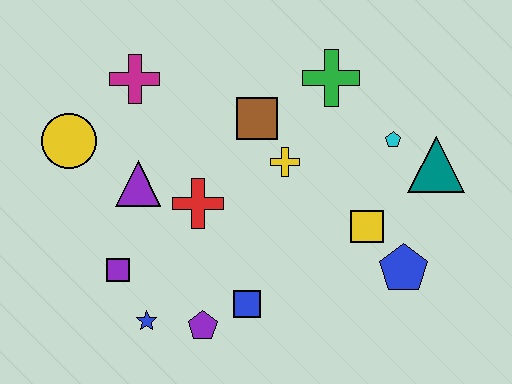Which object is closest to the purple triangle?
The red cross is closest to the purple triangle.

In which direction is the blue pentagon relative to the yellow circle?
The blue pentagon is to the right of the yellow circle.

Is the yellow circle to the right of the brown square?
No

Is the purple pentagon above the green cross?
No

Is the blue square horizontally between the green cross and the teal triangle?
No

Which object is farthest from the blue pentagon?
The yellow circle is farthest from the blue pentagon.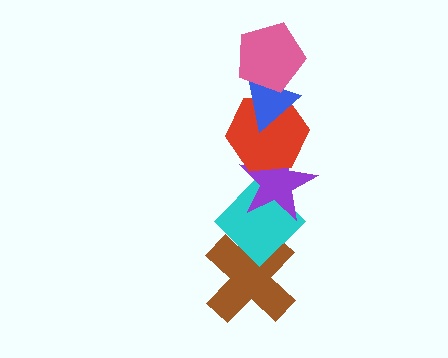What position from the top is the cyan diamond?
The cyan diamond is 5th from the top.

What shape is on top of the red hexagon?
The blue triangle is on top of the red hexagon.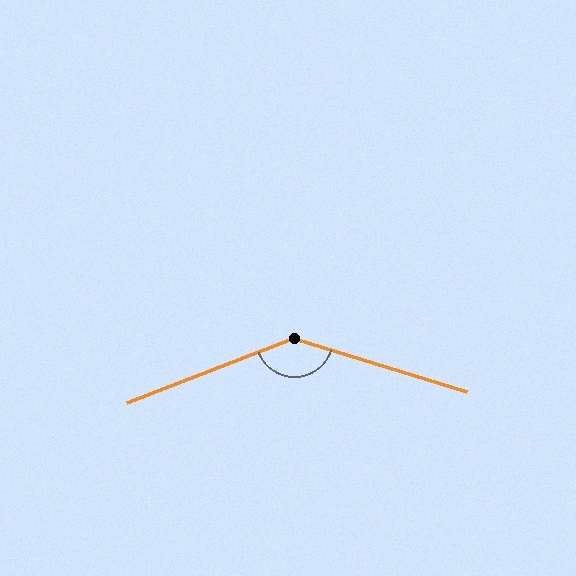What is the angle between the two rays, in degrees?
Approximately 141 degrees.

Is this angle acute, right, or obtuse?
It is obtuse.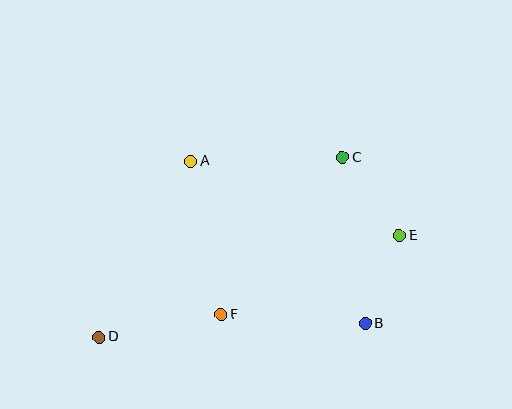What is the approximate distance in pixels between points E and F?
The distance between E and F is approximately 195 pixels.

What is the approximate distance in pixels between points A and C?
The distance between A and C is approximately 152 pixels.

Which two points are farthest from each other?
Points D and E are farthest from each other.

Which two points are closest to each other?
Points B and E are closest to each other.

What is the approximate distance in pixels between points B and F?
The distance between B and F is approximately 145 pixels.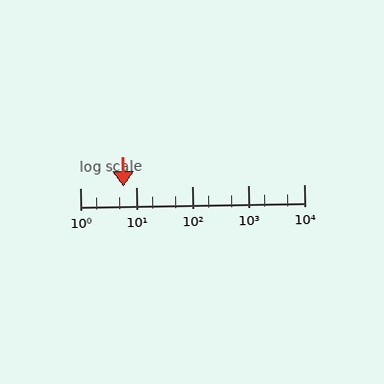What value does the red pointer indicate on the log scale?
The pointer indicates approximately 5.9.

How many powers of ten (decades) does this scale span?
The scale spans 4 decades, from 1 to 10000.